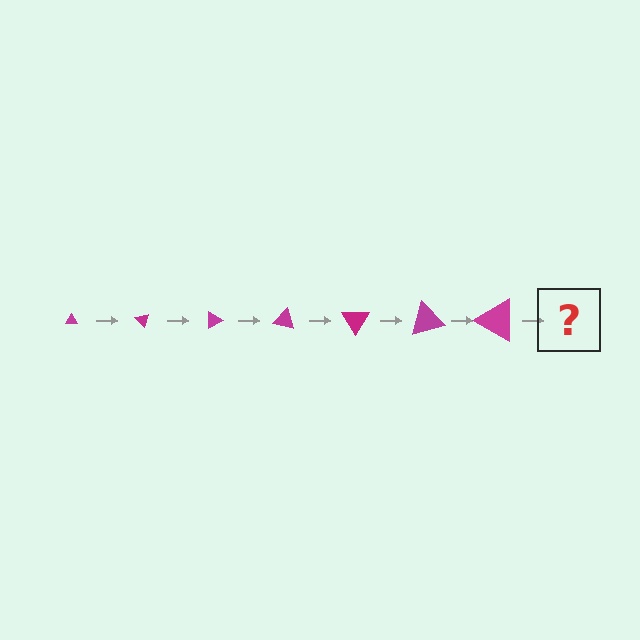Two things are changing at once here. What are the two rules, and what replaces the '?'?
The two rules are that the triangle grows larger each step and it rotates 45 degrees each step. The '?' should be a triangle, larger than the previous one and rotated 315 degrees from the start.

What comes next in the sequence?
The next element should be a triangle, larger than the previous one and rotated 315 degrees from the start.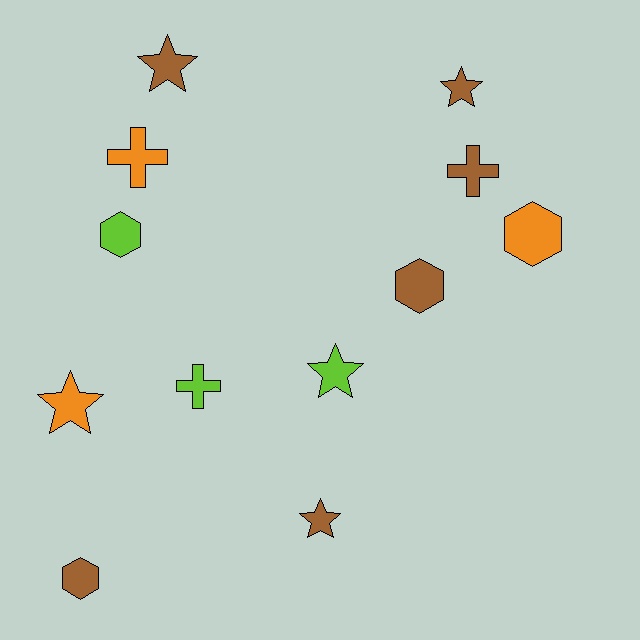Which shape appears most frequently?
Star, with 5 objects.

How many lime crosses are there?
There is 1 lime cross.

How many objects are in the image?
There are 12 objects.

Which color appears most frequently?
Brown, with 6 objects.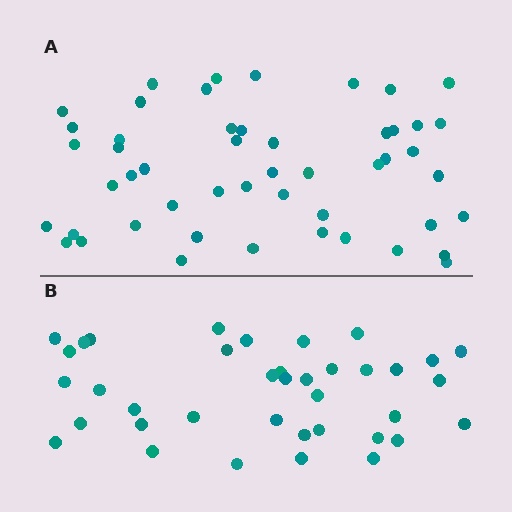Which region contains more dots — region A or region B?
Region A (the top region) has more dots.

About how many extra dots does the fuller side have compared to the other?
Region A has roughly 12 or so more dots than region B.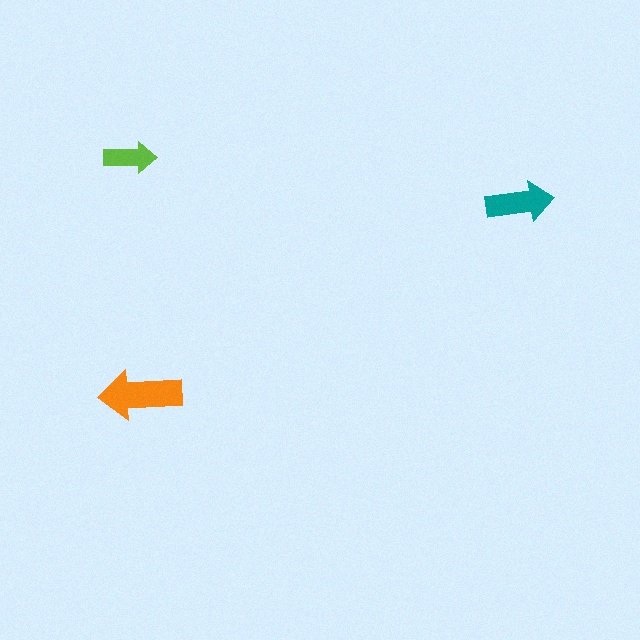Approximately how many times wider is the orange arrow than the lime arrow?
About 1.5 times wider.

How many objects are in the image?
There are 3 objects in the image.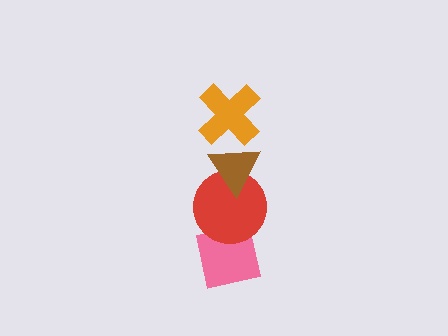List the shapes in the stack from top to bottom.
From top to bottom: the orange cross, the brown triangle, the red circle, the pink square.